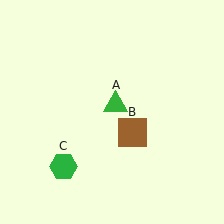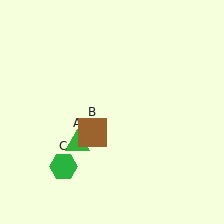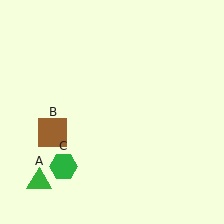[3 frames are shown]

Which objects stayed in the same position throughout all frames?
Green hexagon (object C) remained stationary.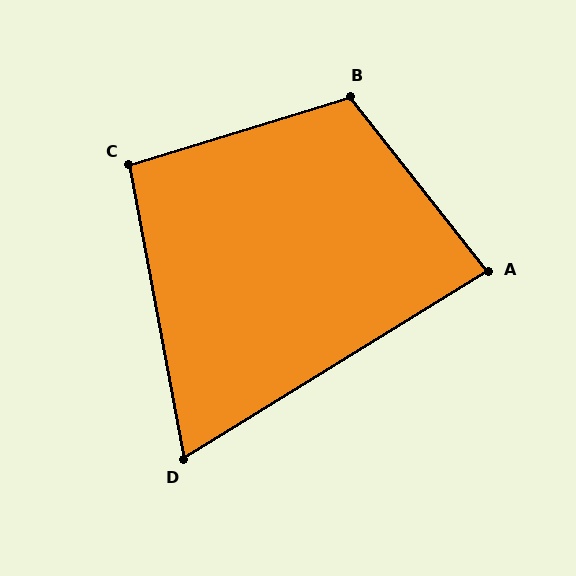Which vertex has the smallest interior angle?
D, at approximately 69 degrees.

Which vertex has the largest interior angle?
B, at approximately 111 degrees.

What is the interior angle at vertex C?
Approximately 97 degrees (obtuse).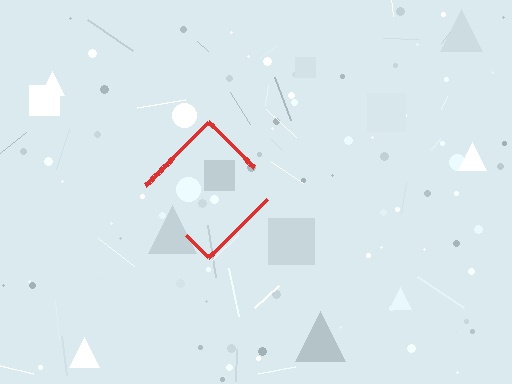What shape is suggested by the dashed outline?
The dashed outline suggests a diamond.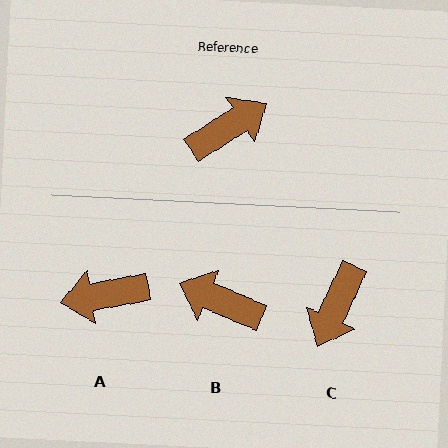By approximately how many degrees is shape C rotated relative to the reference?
Approximately 147 degrees clockwise.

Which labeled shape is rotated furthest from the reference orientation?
A, about 158 degrees away.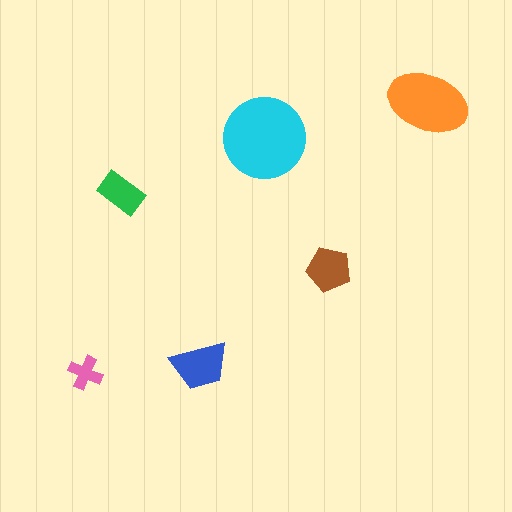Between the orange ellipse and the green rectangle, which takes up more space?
The orange ellipse.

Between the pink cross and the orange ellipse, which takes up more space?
The orange ellipse.